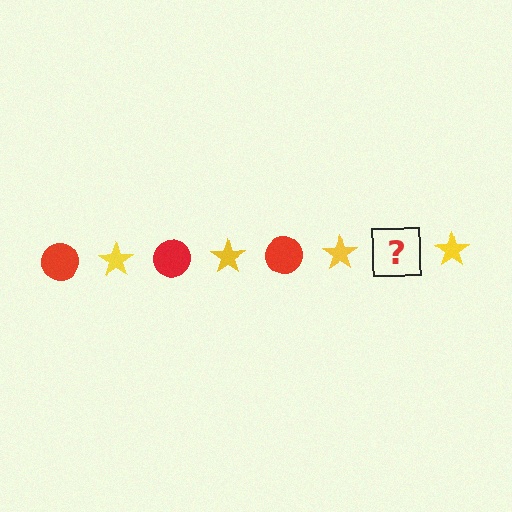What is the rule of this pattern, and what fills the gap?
The rule is that the pattern alternates between red circle and yellow star. The gap should be filled with a red circle.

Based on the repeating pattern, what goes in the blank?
The blank should be a red circle.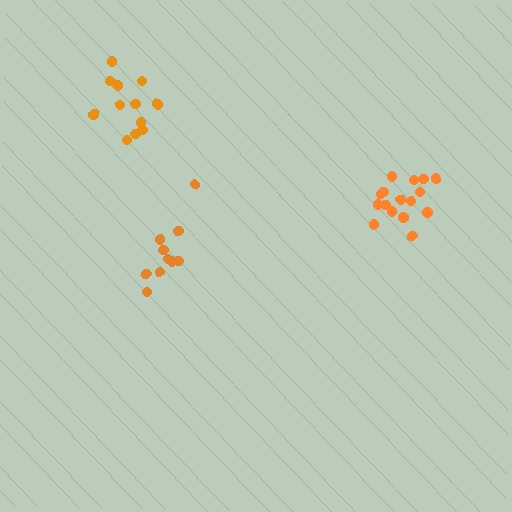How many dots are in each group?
Group 1: 10 dots, Group 2: 16 dots, Group 3: 12 dots (38 total).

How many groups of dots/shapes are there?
There are 3 groups.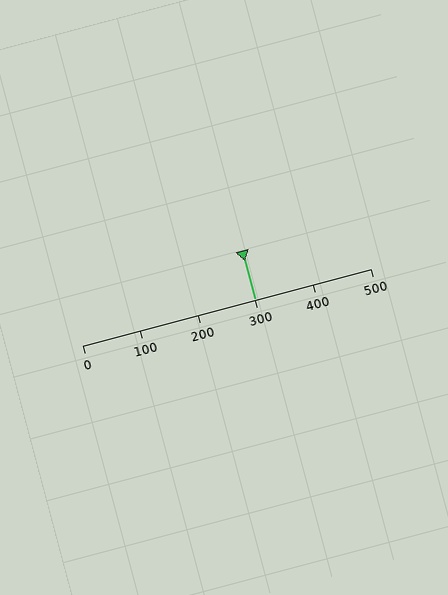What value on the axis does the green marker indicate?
The marker indicates approximately 300.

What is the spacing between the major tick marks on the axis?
The major ticks are spaced 100 apart.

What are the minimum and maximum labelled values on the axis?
The axis runs from 0 to 500.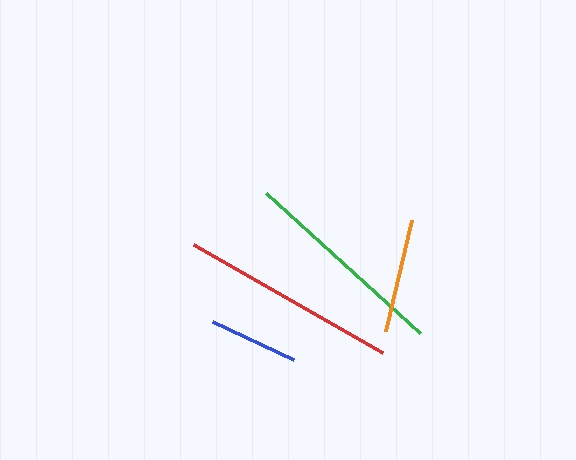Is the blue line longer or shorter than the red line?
The red line is longer than the blue line.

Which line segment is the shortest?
The blue line is the shortest at approximately 89 pixels.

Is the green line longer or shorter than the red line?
The red line is longer than the green line.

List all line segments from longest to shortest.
From longest to shortest: red, green, orange, blue.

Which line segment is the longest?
The red line is the longest at approximately 218 pixels.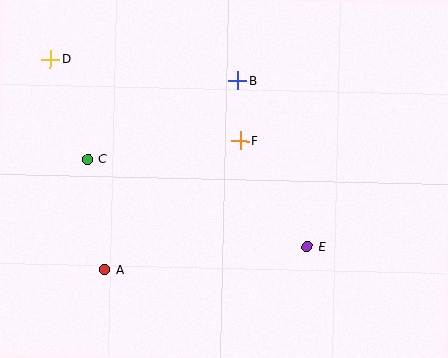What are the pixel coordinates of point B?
Point B is at (238, 81).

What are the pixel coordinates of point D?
Point D is at (51, 59).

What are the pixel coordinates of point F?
Point F is at (240, 141).